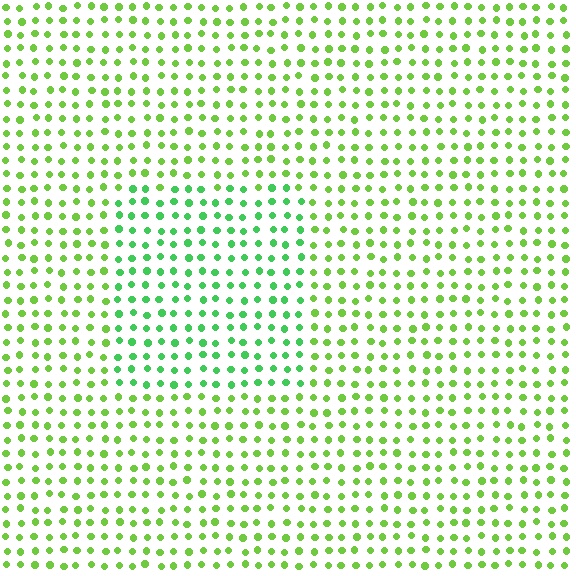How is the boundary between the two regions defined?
The boundary is defined purely by a slight shift in hue (about 30 degrees). Spacing, size, and orientation are identical on both sides.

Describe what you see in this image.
The image is filled with small lime elements in a uniform arrangement. A rectangle-shaped region is visible where the elements are tinted to a slightly different hue, forming a subtle color boundary.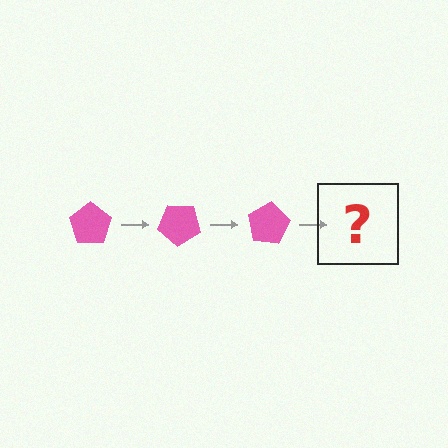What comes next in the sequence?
The next element should be a pink pentagon rotated 120 degrees.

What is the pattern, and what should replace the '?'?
The pattern is that the pentagon rotates 40 degrees each step. The '?' should be a pink pentagon rotated 120 degrees.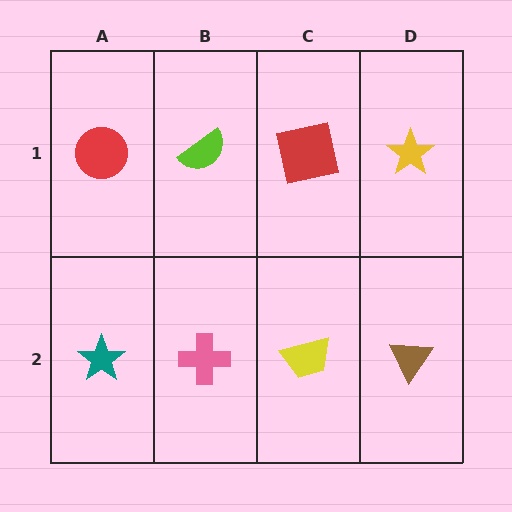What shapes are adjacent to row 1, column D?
A brown triangle (row 2, column D), a red square (row 1, column C).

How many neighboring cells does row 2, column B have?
3.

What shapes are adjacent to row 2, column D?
A yellow star (row 1, column D), a yellow trapezoid (row 2, column C).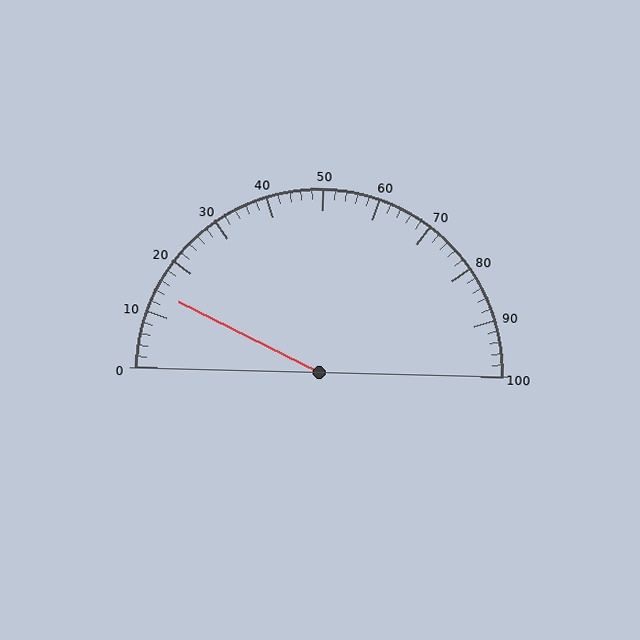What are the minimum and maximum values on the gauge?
The gauge ranges from 0 to 100.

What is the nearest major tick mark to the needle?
The nearest major tick mark is 10.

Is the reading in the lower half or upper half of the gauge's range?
The reading is in the lower half of the range (0 to 100).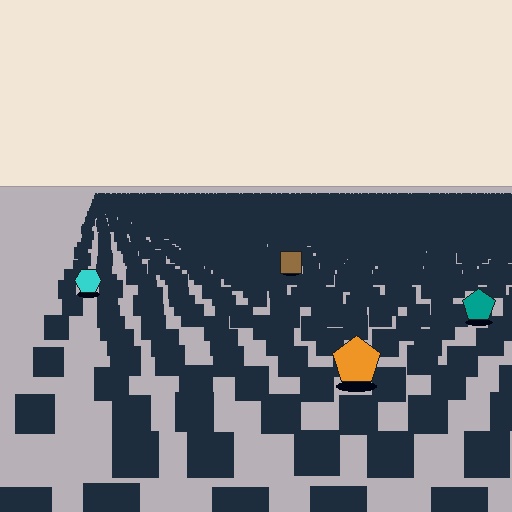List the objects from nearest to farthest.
From nearest to farthest: the orange pentagon, the teal pentagon, the cyan hexagon, the brown square.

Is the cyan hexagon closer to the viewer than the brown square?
Yes. The cyan hexagon is closer — you can tell from the texture gradient: the ground texture is coarser near it.